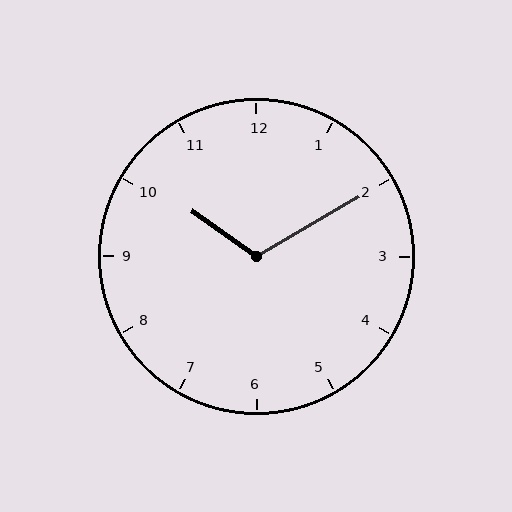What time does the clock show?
10:10.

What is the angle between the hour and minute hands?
Approximately 115 degrees.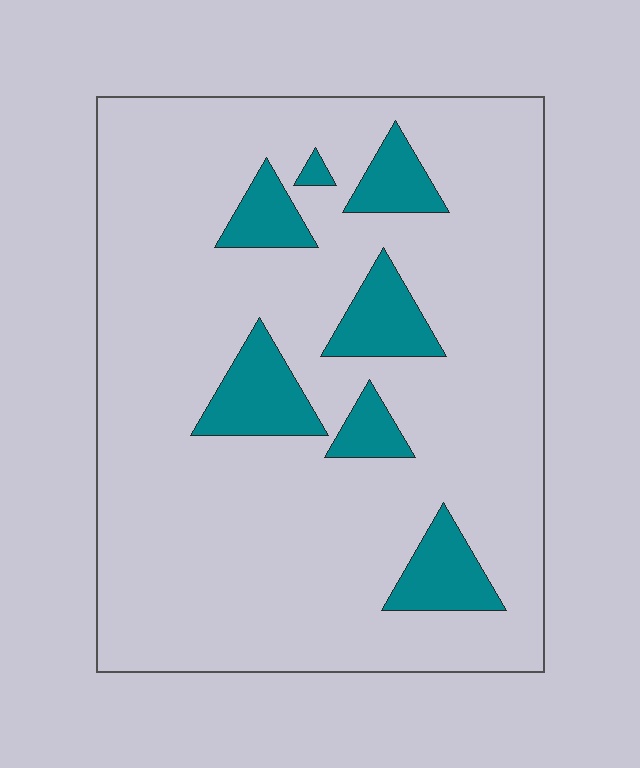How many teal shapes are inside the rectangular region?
7.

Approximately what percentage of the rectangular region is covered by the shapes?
Approximately 15%.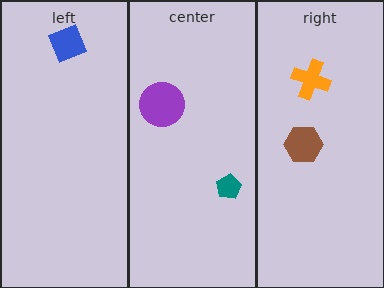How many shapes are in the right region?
2.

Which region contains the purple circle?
The center region.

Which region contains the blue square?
The left region.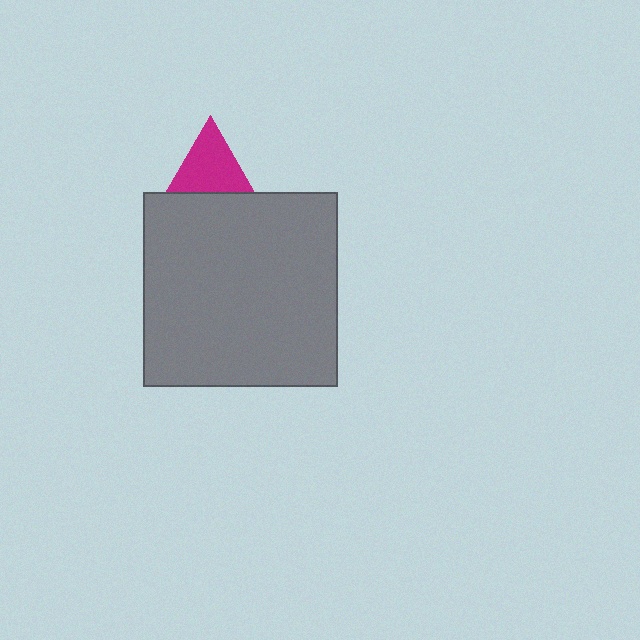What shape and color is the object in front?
The object in front is a gray square.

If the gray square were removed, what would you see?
You would see the complete magenta triangle.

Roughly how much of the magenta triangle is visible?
About half of it is visible (roughly 46%).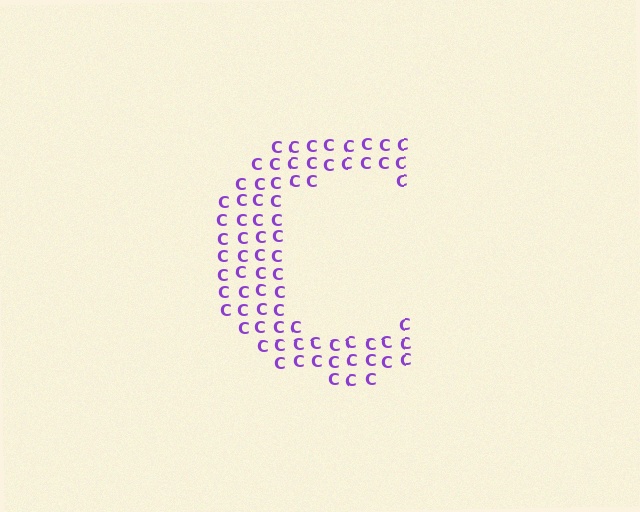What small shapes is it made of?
It is made of small letter C's.